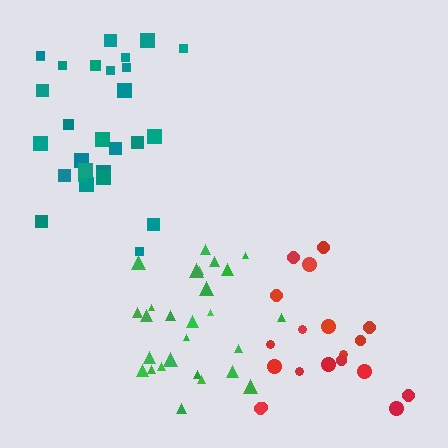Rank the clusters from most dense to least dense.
green, teal, red.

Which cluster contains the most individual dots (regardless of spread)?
Teal (29).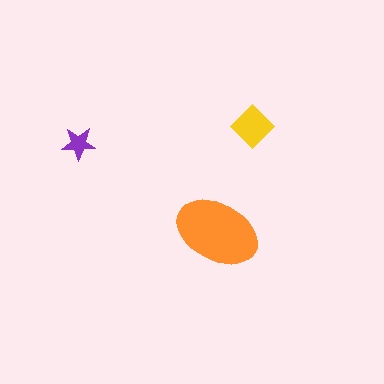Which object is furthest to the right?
The yellow diamond is rightmost.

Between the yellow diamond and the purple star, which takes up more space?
The yellow diamond.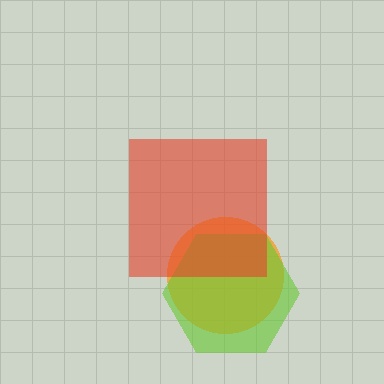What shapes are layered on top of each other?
The layered shapes are: an orange circle, a lime hexagon, a red square.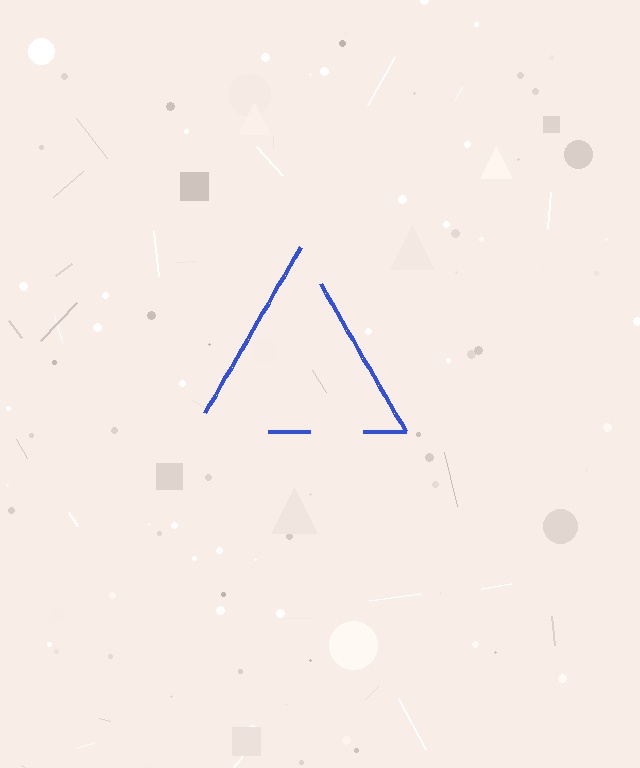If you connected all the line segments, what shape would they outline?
They would outline a triangle.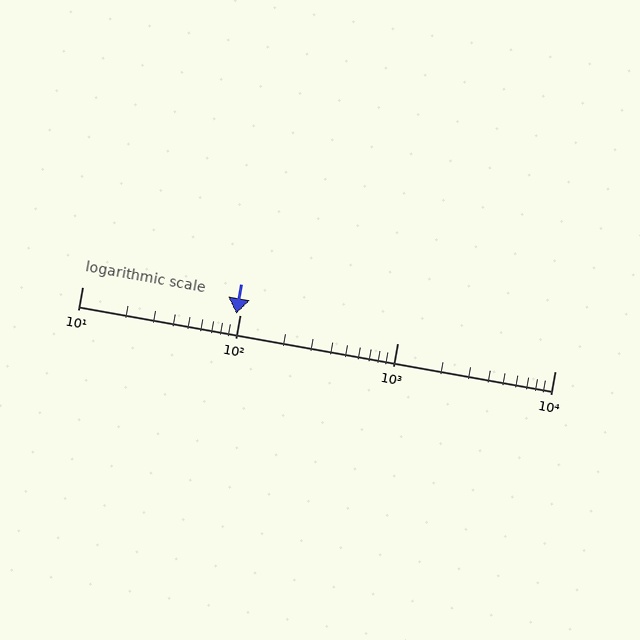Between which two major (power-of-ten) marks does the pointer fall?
The pointer is between 10 and 100.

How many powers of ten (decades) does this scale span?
The scale spans 3 decades, from 10 to 10000.